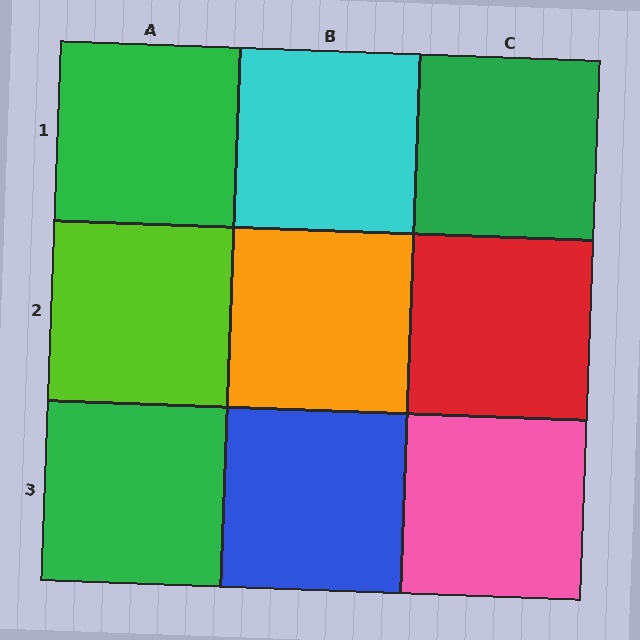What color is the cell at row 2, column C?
Red.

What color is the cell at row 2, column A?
Lime.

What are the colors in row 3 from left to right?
Green, blue, pink.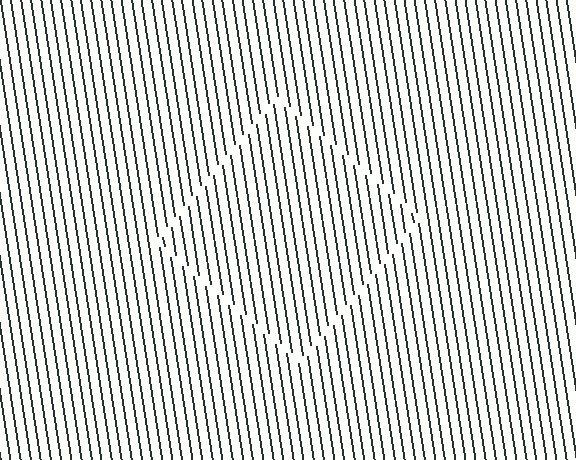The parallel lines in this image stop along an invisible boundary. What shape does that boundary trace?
An illusory square. The interior of the shape contains the same grating, shifted by half a period — the contour is defined by the phase discontinuity where line-ends from the inner and outer gratings abut.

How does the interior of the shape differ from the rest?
The interior of the shape contains the same grating, shifted by half a period — the contour is defined by the phase discontinuity where line-ends from the inner and outer gratings abut.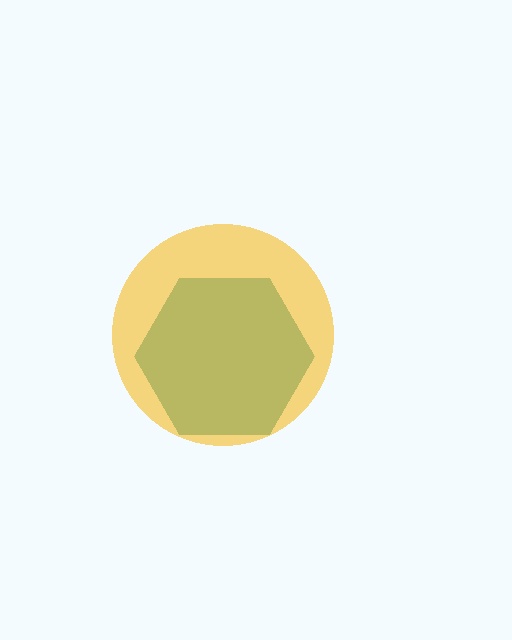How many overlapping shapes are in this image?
There are 2 overlapping shapes in the image.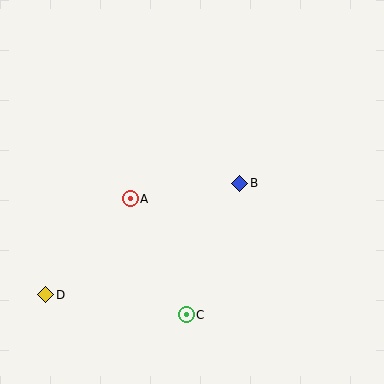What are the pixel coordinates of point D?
Point D is at (46, 295).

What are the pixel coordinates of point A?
Point A is at (130, 199).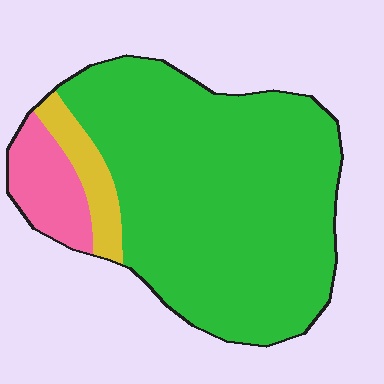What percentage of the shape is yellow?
Yellow covers roughly 10% of the shape.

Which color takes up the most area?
Green, at roughly 80%.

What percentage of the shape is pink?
Pink takes up about one tenth (1/10) of the shape.